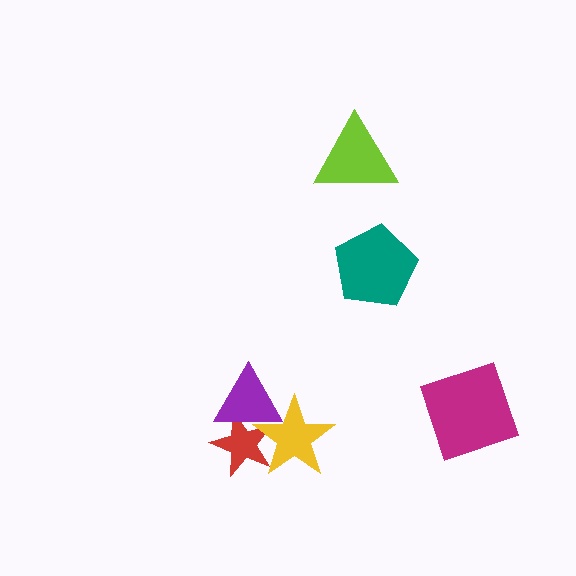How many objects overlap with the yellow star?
2 objects overlap with the yellow star.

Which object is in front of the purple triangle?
The yellow star is in front of the purple triangle.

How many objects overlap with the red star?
2 objects overlap with the red star.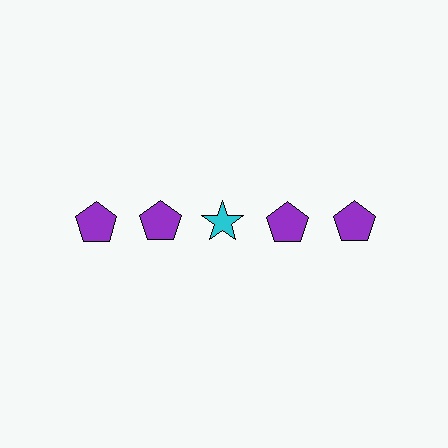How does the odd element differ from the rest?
It differs in both color (cyan instead of purple) and shape (star instead of pentagon).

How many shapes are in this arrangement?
There are 5 shapes arranged in a grid pattern.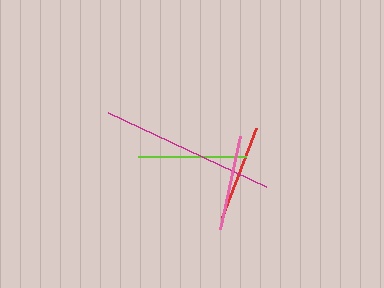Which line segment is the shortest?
The pink line is the shortest at approximately 95 pixels.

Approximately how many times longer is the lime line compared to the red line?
The lime line is approximately 1.1 times the length of the red line.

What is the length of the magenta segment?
The magenta segment is approximately 174 pixels long.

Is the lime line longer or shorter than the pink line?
The lime line is longer than the pink line.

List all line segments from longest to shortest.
From longest to shortest: magenta, lime, red, pink.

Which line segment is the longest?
The magenta line is the longest at approximately 174 pixels.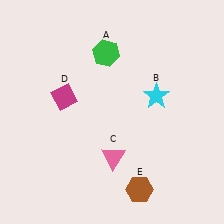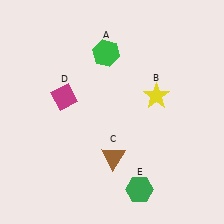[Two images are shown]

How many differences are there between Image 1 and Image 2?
There are 3 differences between the two images.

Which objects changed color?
B changed from cyan to yellow. C changed from pink to brown. E changed from brown to green.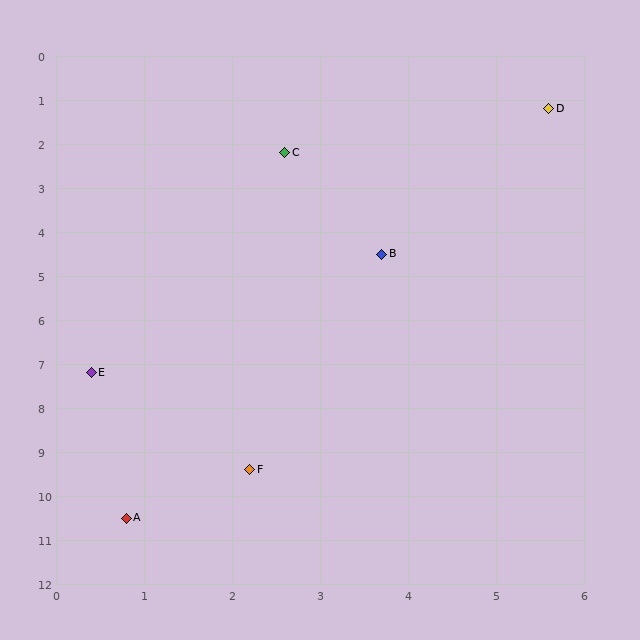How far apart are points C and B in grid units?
Points C and B are about 2.5 grid units apart.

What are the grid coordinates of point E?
Point E is at approximately (0.4, 7.2).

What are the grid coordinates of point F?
Point F is at approximately (2.2, 9.4).